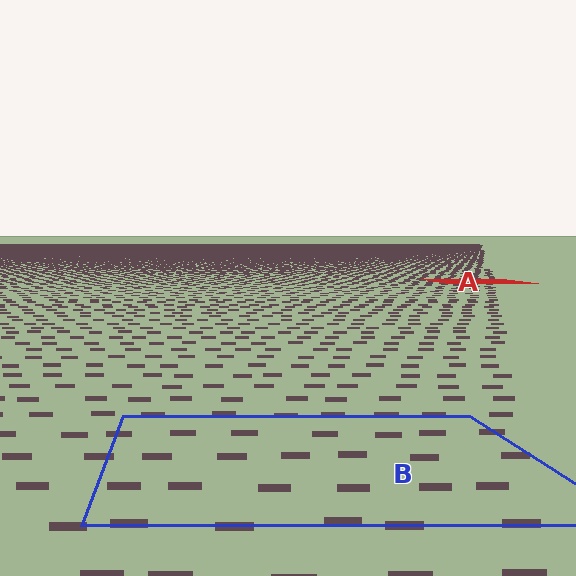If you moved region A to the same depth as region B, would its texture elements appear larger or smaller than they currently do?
They would appear larger. At a closer depth, the same texture elements are projected at a bigger on-screen size.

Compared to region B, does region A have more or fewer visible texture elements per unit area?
Region A has more texture elements per unit area — they are packed more densely because it is farther away.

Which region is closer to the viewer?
Region B is closer. The texture elements there are larger and more spread out.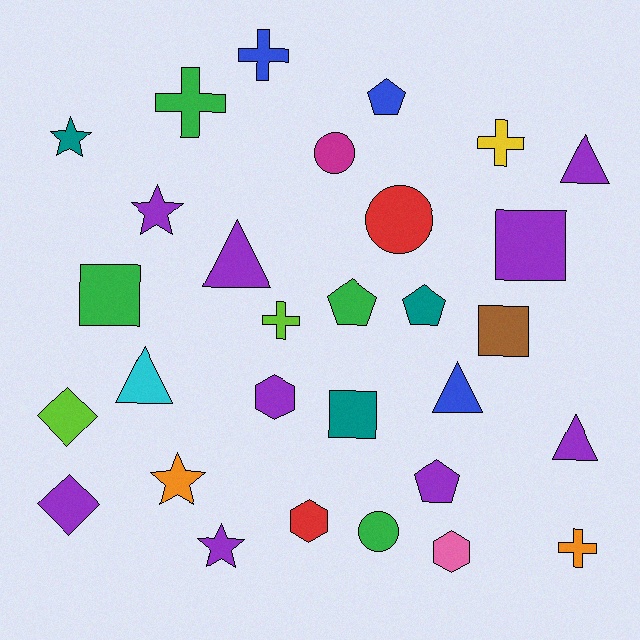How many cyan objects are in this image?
There is 1 cyan object.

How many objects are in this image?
There are 30 objects.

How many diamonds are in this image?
There are 2 diamonds.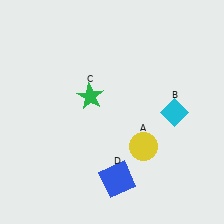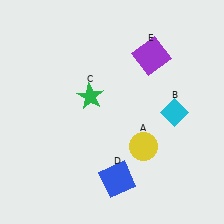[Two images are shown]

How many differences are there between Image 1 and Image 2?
There is 1 difference between the two images.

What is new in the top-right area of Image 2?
A purple square (E) was added in the top-right area of Image 2.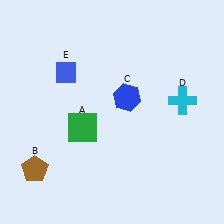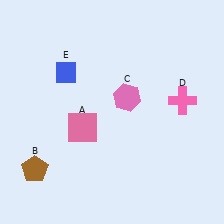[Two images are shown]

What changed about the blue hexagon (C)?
In Image 1, C is blue. In Image 2, it changed to pink.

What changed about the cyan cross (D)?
In Image 1, D is cyan. In Image 2, it changed to pink.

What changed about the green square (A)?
In Image 1, A is green. In Image 2, it changed to pink.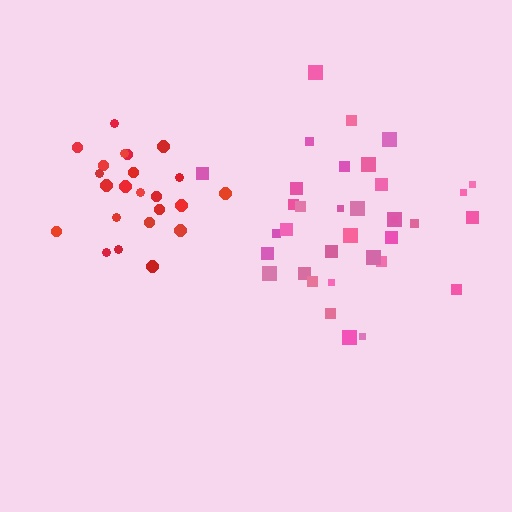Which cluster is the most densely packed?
Red.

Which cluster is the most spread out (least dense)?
Pink.